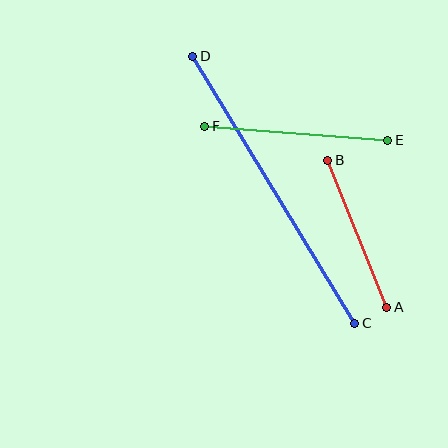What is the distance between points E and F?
The distance is approximately 183 pixels.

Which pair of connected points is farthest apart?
Points C and D are farthest apart.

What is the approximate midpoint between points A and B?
The midpoint is at approximately (357, 234) pixels.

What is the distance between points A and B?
The distance is approximately 158 pixels.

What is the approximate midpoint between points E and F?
The midpoint is at approximately (296, 133) pixels.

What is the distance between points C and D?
The distance is approximately 312 pixels.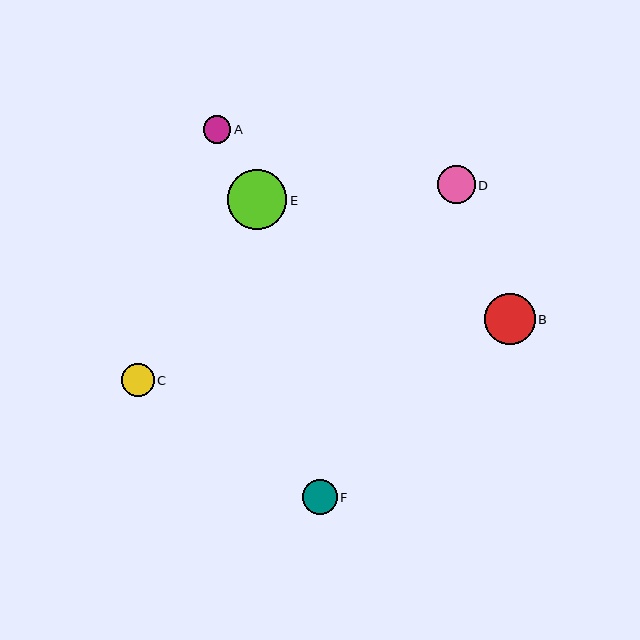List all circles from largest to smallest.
From largest to smallest: E, B, D, F, C, A.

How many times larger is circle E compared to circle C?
Circle E is approximately 1.8 times the size of circle C.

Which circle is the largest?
Circle E is the largest with a size of approximately 60 pixels.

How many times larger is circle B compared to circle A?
Circle B is approximately 1.9 times the size of circle A.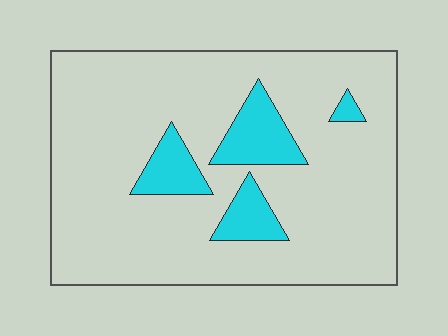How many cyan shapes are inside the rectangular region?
4.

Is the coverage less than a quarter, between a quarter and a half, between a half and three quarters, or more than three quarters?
Less than a quarter.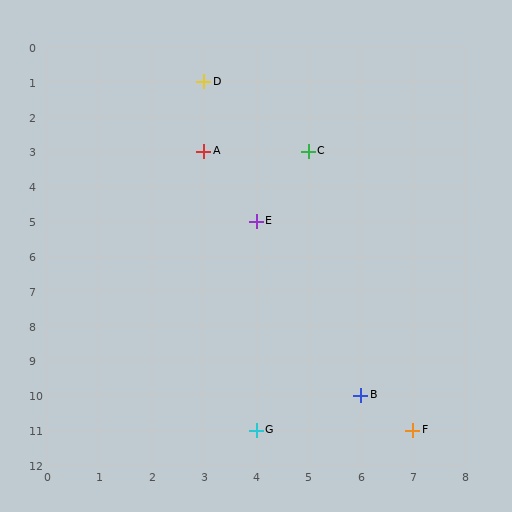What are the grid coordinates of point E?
Point E is at grid coordinates (4, 5).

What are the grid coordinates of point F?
Point F is at grid coordinates (7, 11).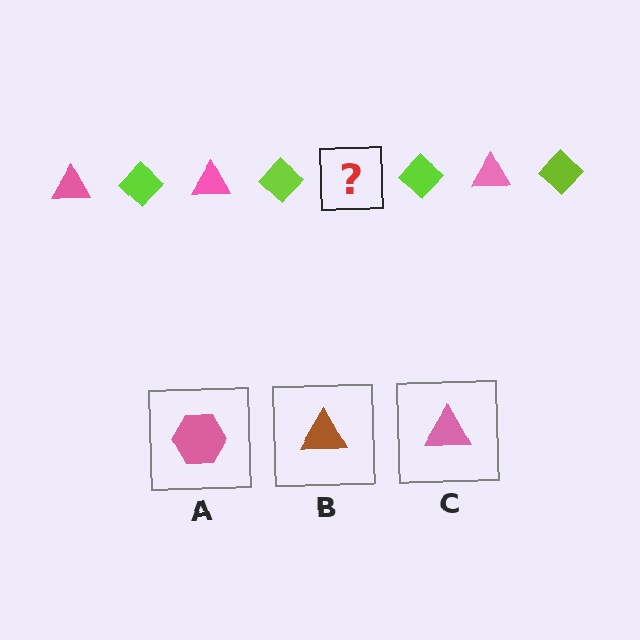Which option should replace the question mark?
Option C.